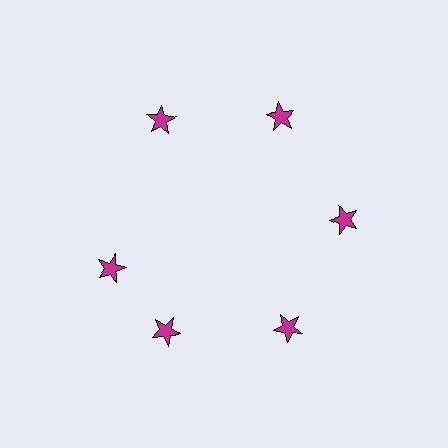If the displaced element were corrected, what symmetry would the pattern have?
It would have 6-fold rotational symmetry — the pattern would map onto itself every 60 degrees.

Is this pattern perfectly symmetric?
No. The 6 magenta stars are arranged in a ring, but one element near the 9 o'clock position is rotated out of alignment along the ring, breaking the 6-fold rotational symmetry.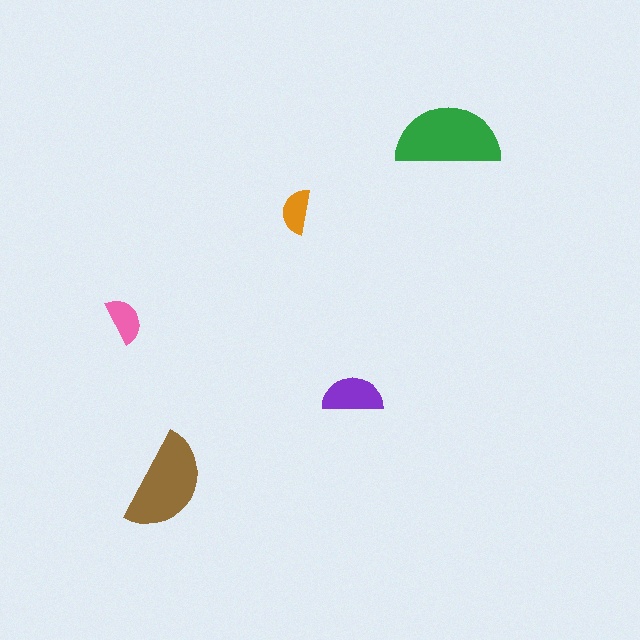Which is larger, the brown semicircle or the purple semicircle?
The brown one.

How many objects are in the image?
There are 5 objects in the image.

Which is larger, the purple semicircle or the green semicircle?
The green one.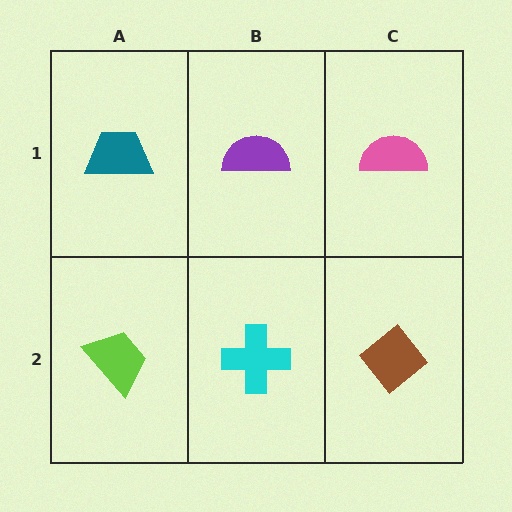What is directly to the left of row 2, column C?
A cyan cross.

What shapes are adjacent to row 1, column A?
A lime trapezoid (row 2, column A), a purple semicircle (row 1, column B).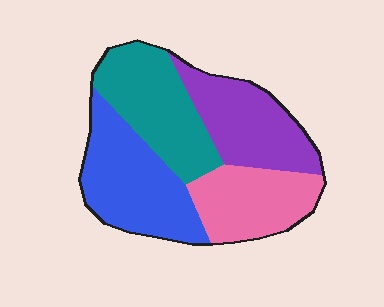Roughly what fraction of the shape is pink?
Pink takes up about one fifth (1/5) of the shape.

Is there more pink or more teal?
Teal.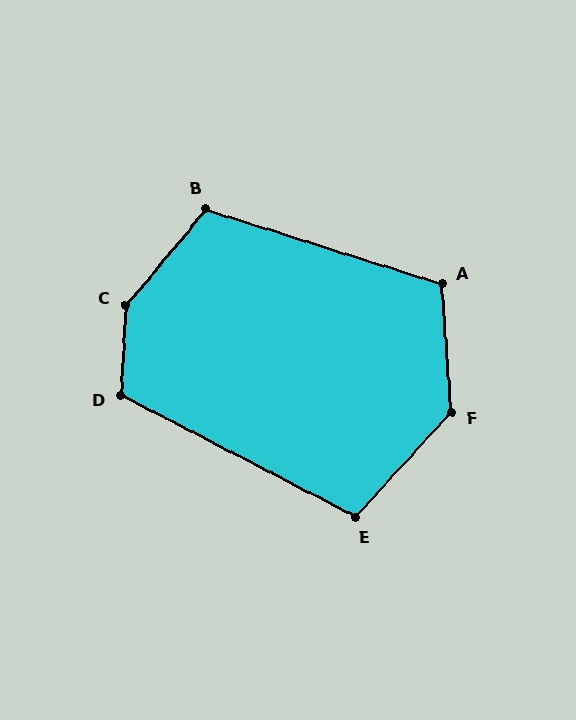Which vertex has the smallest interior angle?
E, at approximately 105 degrees.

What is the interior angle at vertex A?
Approximately 112 degrees (obtuse).